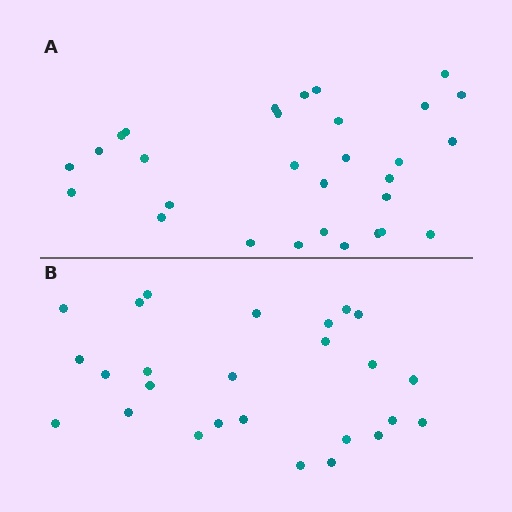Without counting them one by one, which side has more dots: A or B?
Region A (the top region) has more dots.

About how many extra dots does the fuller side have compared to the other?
Region A has about 4 more dots than region B.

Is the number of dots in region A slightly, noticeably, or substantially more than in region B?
Region A has only slightly more — the two regions are fairly close. The ratio is roughly 1.2 to 1.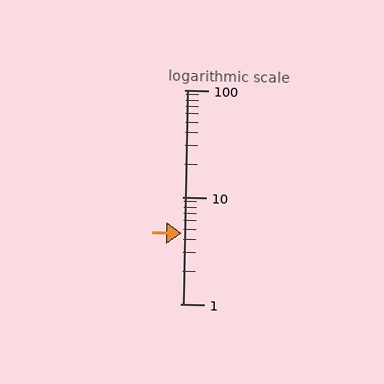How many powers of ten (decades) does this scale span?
The scale spans 2 decades, from 1 to 100.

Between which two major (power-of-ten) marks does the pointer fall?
The pointer is between 1 and 10.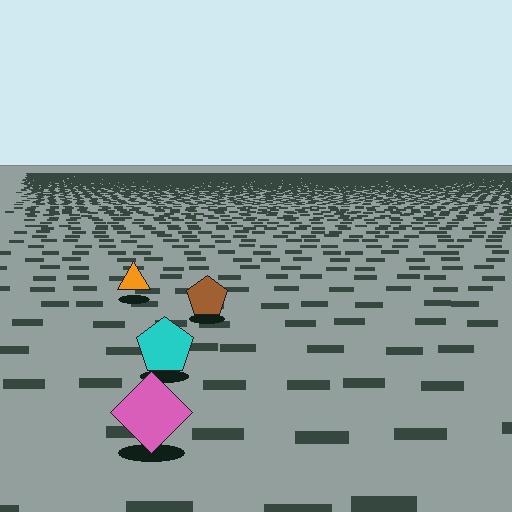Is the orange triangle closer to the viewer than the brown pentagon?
No. The brown pentagon is closer — you can tell from the texture gradient: the ground texture is coarser near it.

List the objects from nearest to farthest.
From nearest to farthest: the pink diamond, the cyan pentagon, the brown pentagon, the orange triangle.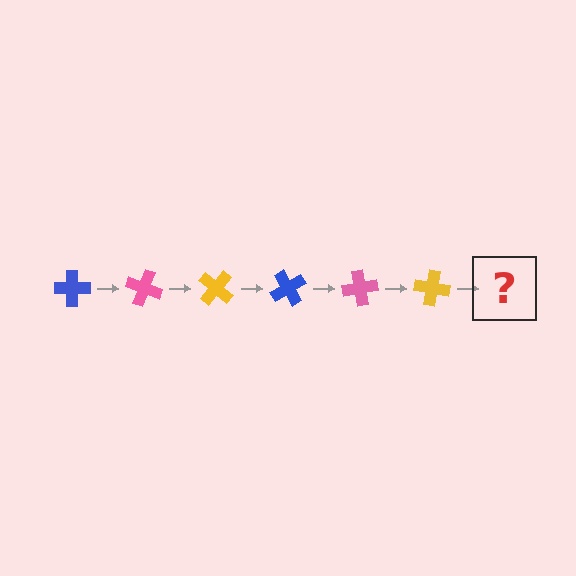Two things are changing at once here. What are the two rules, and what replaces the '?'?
The two rules are that it rotates 20 degrees each step and the color cycles through blue, pink, and yellow. The '?' should be a blue cross, rotated 120 degrees from the start.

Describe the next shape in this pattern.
It should be a blue cross, rotated 120 degrees from the start.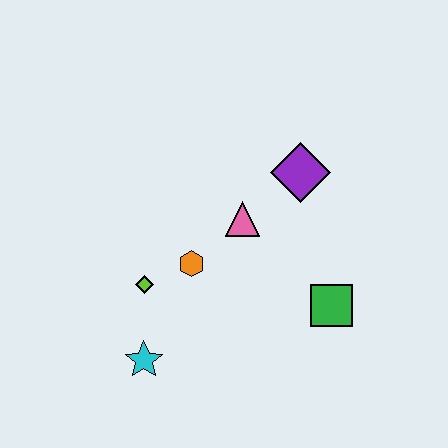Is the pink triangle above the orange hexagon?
Yes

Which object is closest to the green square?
The pink triangle is closest to the green square.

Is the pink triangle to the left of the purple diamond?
Yes